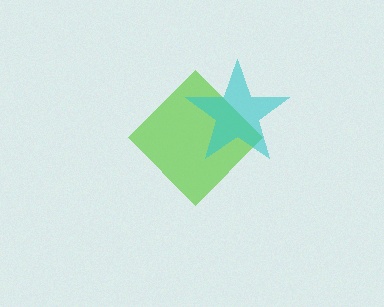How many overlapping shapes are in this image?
There are 2 overlapping shapes in the image.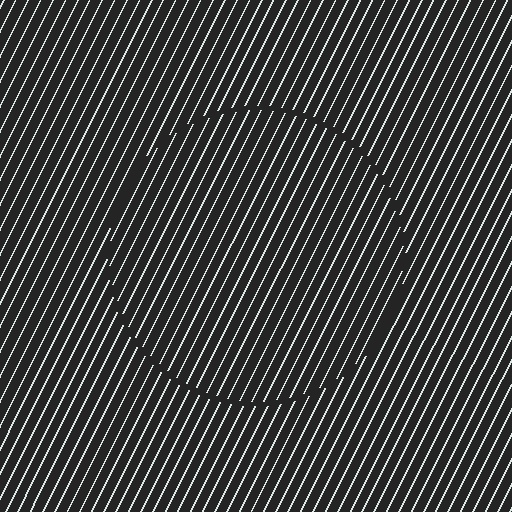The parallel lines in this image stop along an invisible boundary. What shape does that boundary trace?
An illusory circle. The interior of the shape contains the same grating, shifted by half a period — the contour is defined by the phase discontinuity where line-ends from the inner and outer gratings abut.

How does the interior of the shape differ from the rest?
The interior of the shape contains the same grating, shifted by half a period — the contour is defined by the phase discontinuity where line-ends from the inner and outer gratings abut.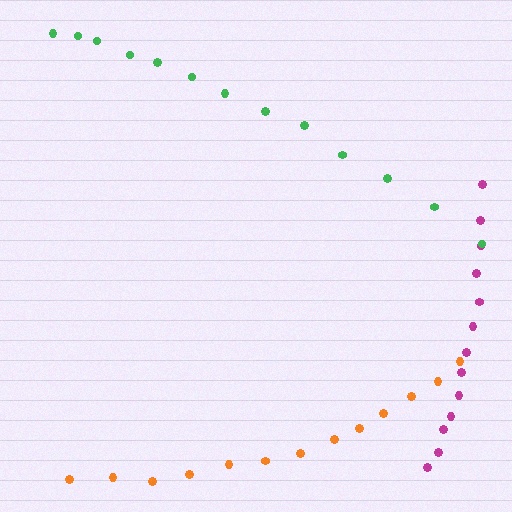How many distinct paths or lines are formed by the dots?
There are 3 distinct paths.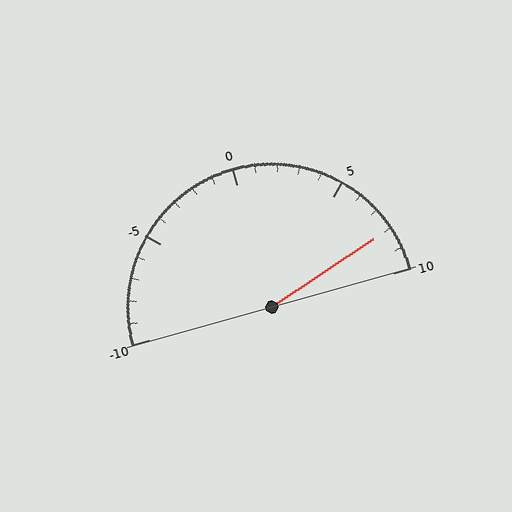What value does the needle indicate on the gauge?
The needle indicates approximately 8.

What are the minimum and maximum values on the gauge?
The gauge ranges from -10 to 10.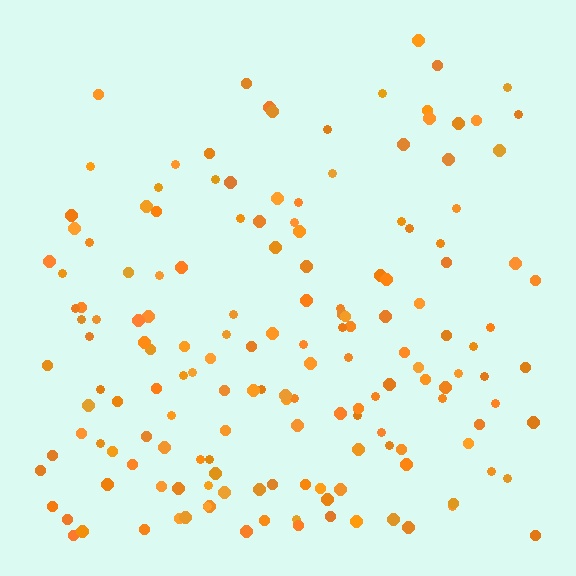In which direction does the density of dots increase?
From top to bottom, with the bottom side densest.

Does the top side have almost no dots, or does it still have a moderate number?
Still a moderate number, just noticeably fewer than the bottom.